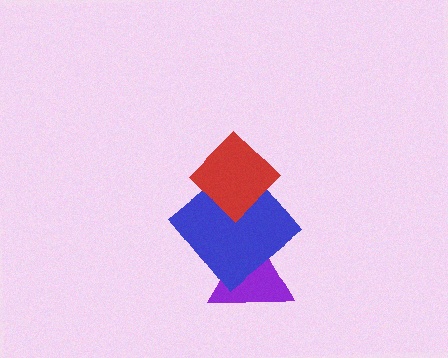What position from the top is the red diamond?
The red diamond is 1st from the top.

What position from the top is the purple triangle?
The purple triangle is 3rd from the top.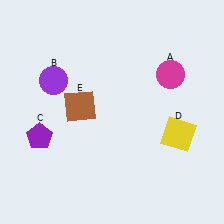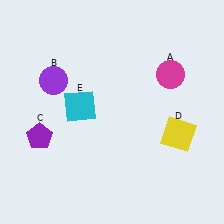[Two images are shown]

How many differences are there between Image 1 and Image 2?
There is 1 difference between the two images.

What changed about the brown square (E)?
In Image 1, E is brown. In Image 2, it changed to cyan.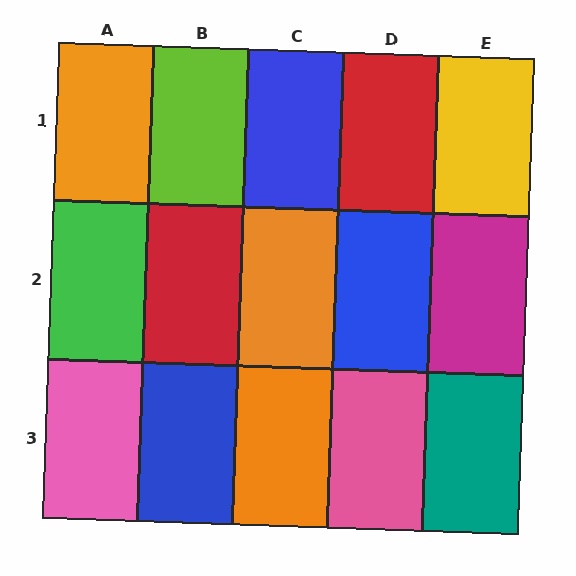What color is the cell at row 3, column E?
Teal.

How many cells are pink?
2 cells are pink.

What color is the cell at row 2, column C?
Orange.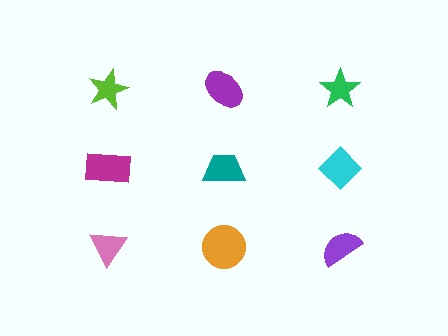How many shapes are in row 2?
3 shapes.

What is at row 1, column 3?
A green star.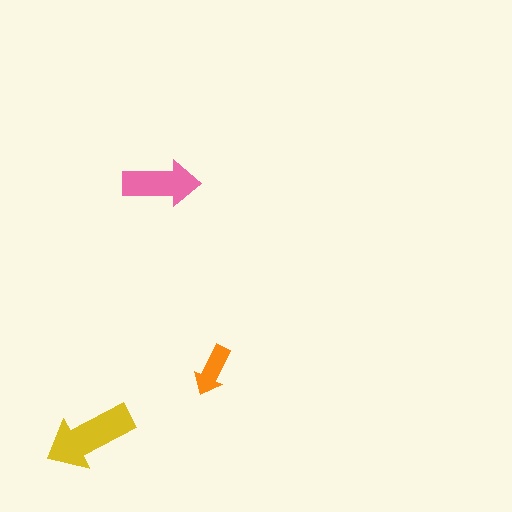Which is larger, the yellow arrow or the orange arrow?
The yellow one.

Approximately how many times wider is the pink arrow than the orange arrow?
About 1.5 times wider.